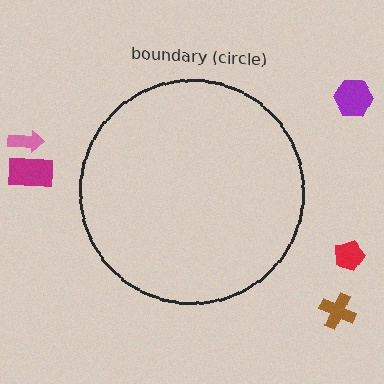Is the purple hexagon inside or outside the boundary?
Outside.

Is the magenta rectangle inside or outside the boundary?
Outside.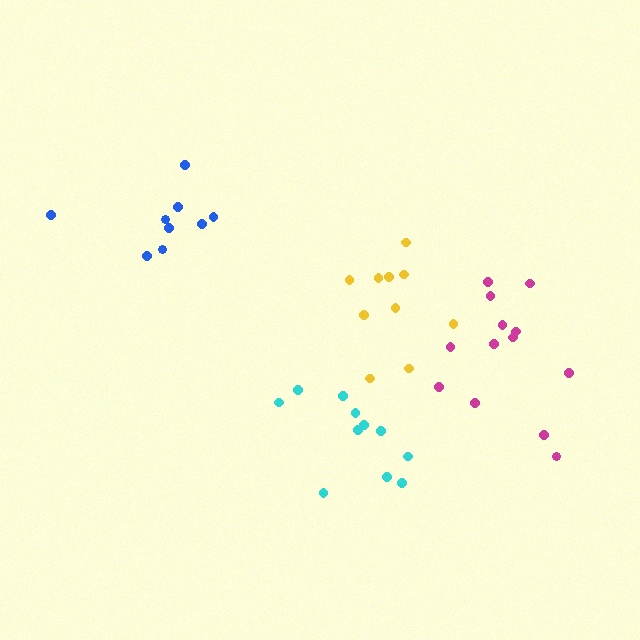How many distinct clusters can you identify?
There are 4 distinct clusters.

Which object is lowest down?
The cyan cluster is bottommost.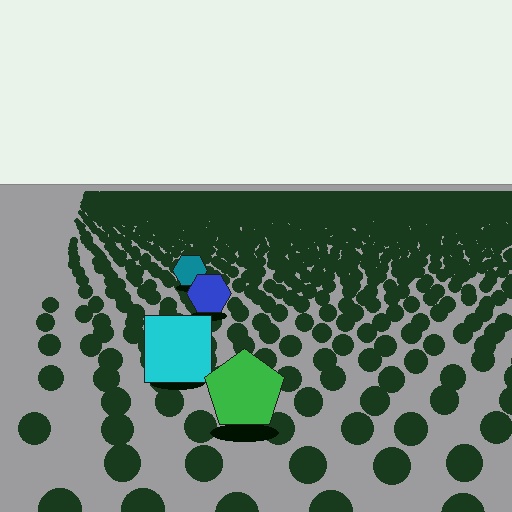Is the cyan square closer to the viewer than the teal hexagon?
Yes. The cyan square is closer — you can tell from the texture gradient: the ground texture is coarser near it.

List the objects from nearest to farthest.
From nearest to farthest: the green pentagon, the cyan square, the blue hexagon, the teal hexagon.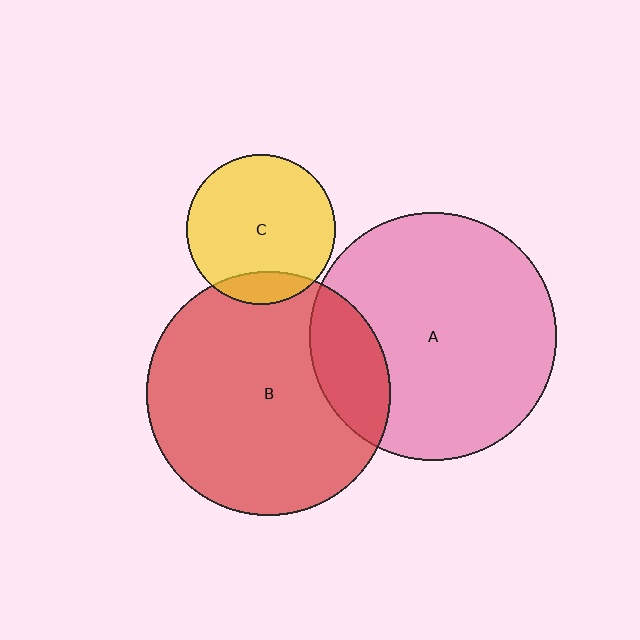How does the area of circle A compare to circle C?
Approximately 2.7 times.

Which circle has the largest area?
Circle A (pink).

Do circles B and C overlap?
Yes.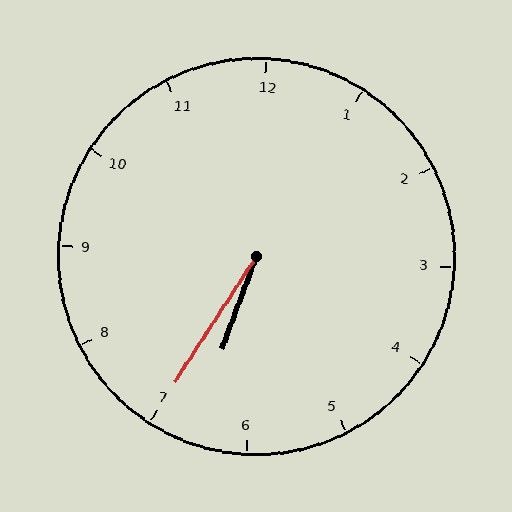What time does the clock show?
6:35.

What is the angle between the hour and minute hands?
Approximately 12 degrees.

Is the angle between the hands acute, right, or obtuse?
It is acute.